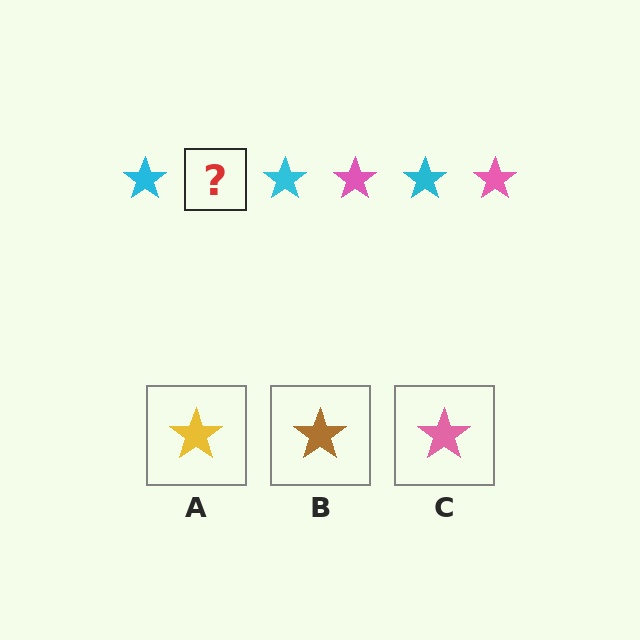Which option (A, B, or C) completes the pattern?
C.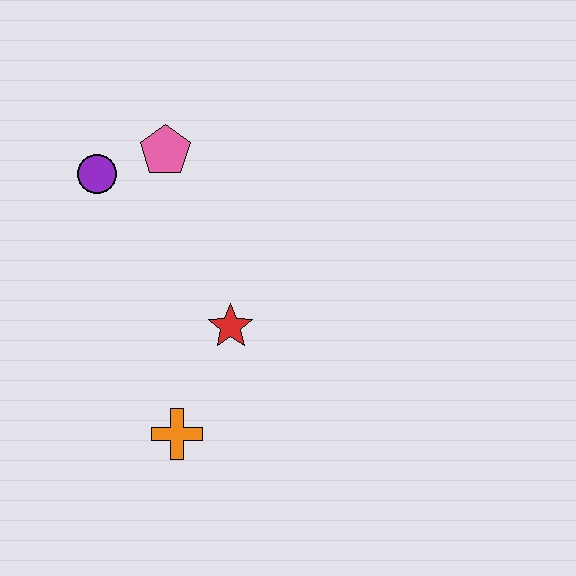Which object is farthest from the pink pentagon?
The orange cross is farthest from the pink pentagon.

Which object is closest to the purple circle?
The pink pentagon is closest to the purple circle.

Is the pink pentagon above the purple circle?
Yes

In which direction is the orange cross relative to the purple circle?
The orange cross is below the purple circle.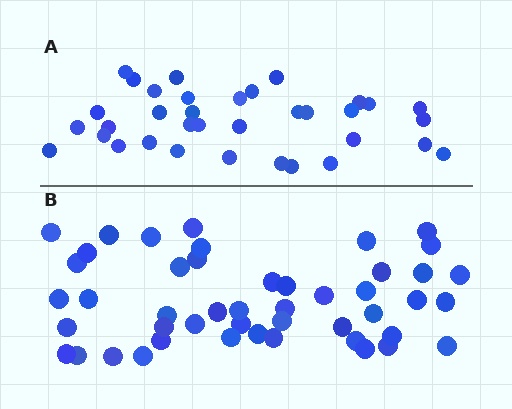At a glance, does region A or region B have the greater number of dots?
Region B (the bottom region) has more dots.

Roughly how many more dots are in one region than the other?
Region B has roughly 12 or so more dots than region A.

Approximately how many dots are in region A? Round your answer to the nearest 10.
About 40 dots. (The exact count is 35, which rounds to 40.)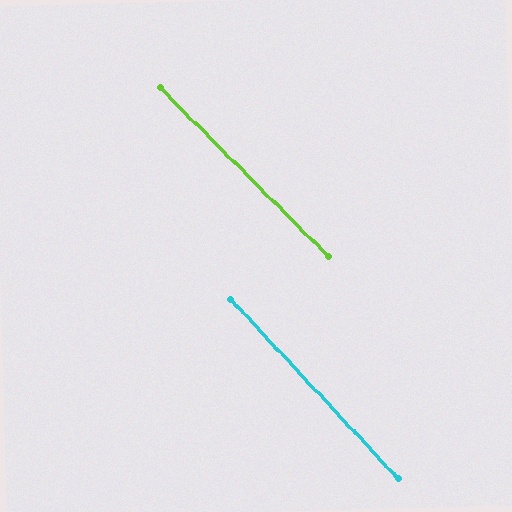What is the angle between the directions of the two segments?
Approximately 2 degrees.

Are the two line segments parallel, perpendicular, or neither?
Parallel — their directions differ by only 1.9°.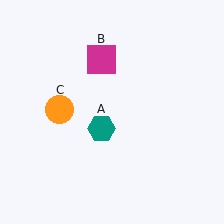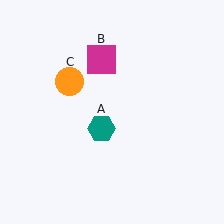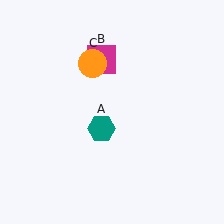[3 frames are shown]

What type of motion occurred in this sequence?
The orange circle (object C) rotated clockwise around the center of the scene.